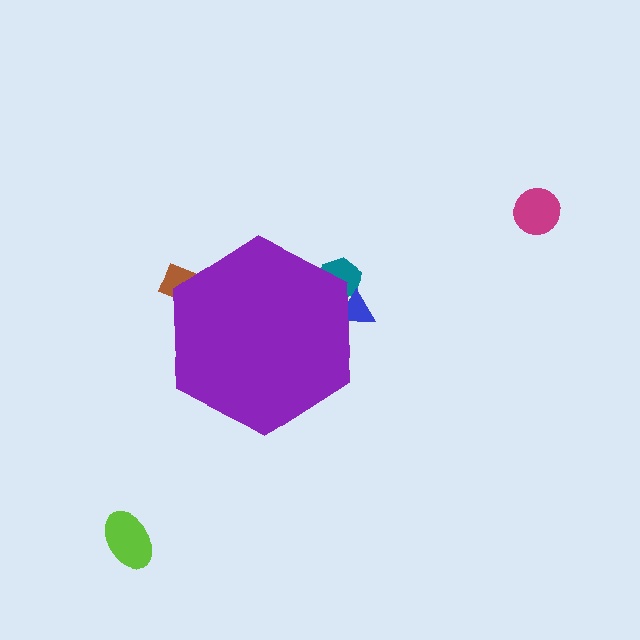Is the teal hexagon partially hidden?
Yes, the teal hexagon is partially hidden behind the purple hexagon.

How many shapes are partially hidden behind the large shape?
3 shapes are partially hidden.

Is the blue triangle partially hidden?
Yes, the blue triangle is partially hidden behind the purple hexagon.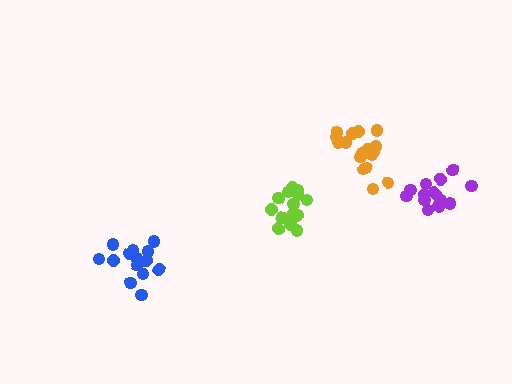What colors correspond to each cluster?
The clusters are colored: blue, lime, orange, purple.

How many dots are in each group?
Group 1: 14 dots, Group 2: 16 dots, Group 3: 18 dots, Group 4: 14 dots (62 total).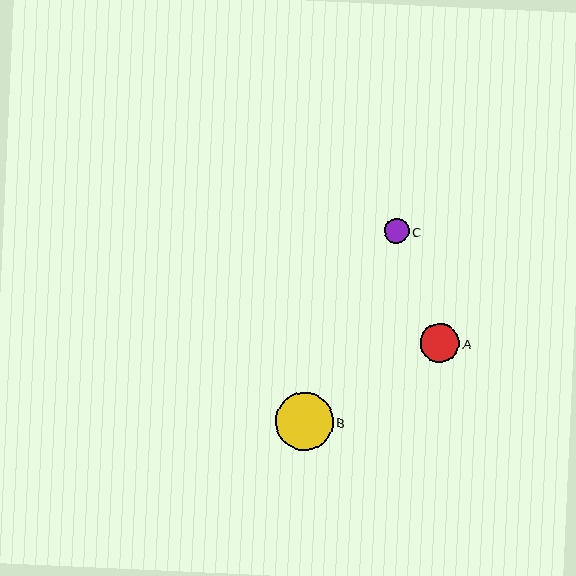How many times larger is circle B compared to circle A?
Circle B is approximately 1.5 times the size of circle A.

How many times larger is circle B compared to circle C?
Circle B is approximately 2.3 times the size of circle C.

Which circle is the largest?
Circle B is the largest with a size of approximately 58 pixels.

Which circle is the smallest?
Circle C is the smallest with a size of approximately 25 pixels.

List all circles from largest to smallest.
From largest to smallest: B, A, C.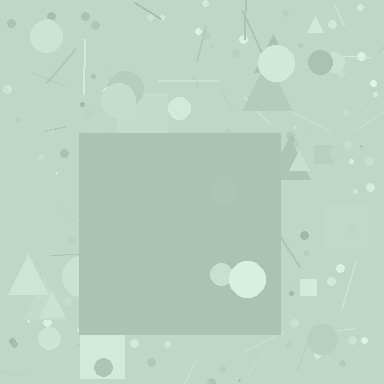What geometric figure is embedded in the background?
A square is embedded in the background.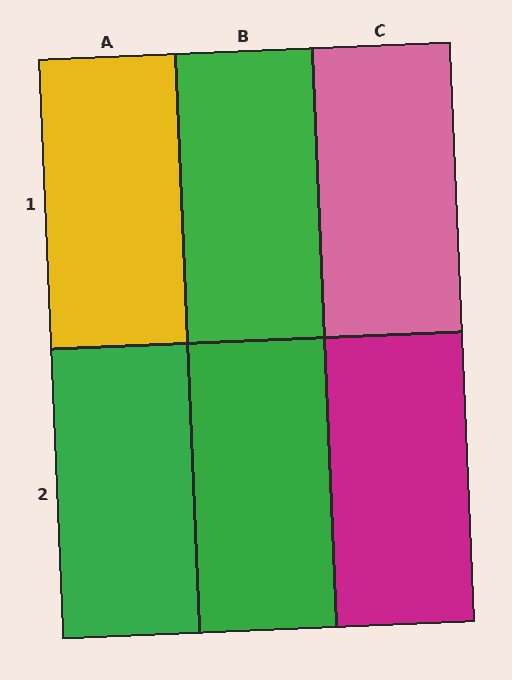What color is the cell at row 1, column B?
Green.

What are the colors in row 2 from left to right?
Green, green, magenta.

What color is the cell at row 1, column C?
Pink.